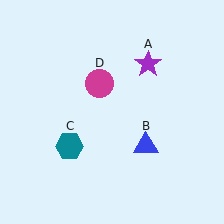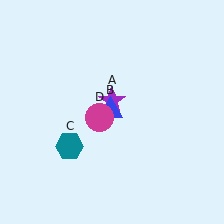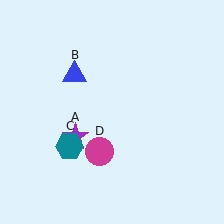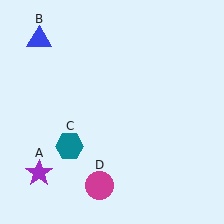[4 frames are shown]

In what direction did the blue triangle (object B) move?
The blue triangle (object B) moved up and to the left.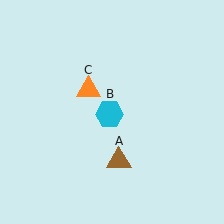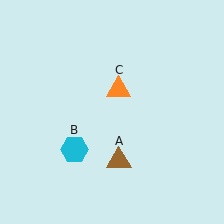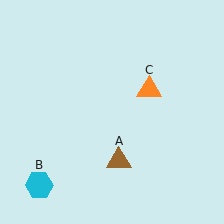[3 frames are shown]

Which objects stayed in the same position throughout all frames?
Brown triangle (object A) remained stationary.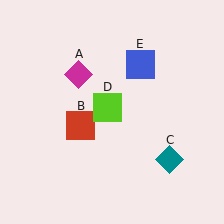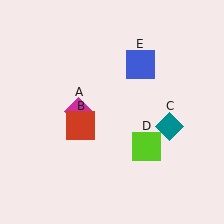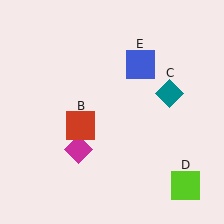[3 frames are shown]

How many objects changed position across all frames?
3 objects changed position: magenta diamond (object A), teal diamond (object C), lime square (object D).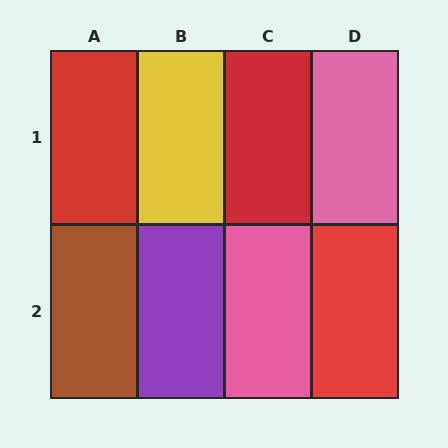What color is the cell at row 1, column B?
Yellow.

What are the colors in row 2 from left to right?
Brown, purple, pink, red.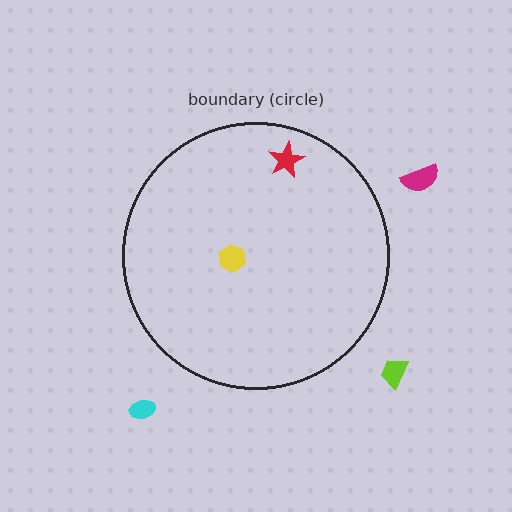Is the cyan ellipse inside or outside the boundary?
Outside.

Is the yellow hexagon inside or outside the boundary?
Inside.